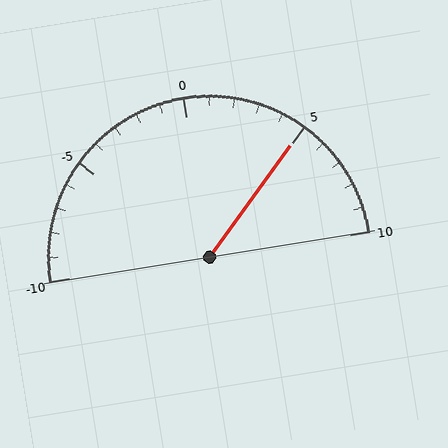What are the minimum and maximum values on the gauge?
The gauge ranges from -10 to 10.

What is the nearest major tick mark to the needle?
The nearest major tick mark is 5.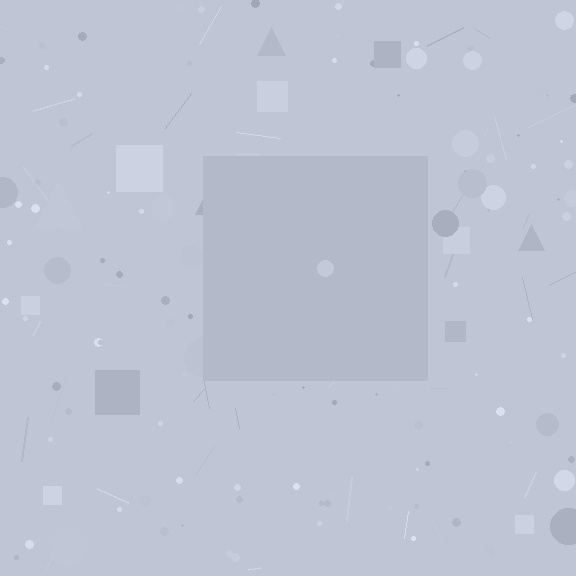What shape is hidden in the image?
A square is hidden in the image.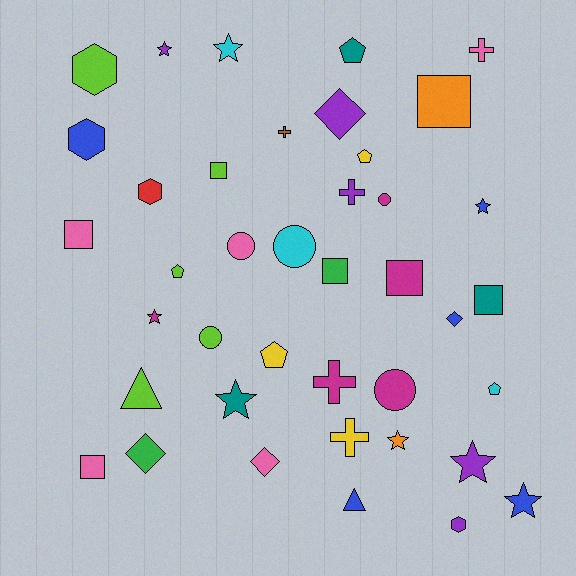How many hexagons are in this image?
There are 4 hexagons.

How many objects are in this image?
There are 40 objects.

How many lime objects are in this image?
There are 5 lime objects.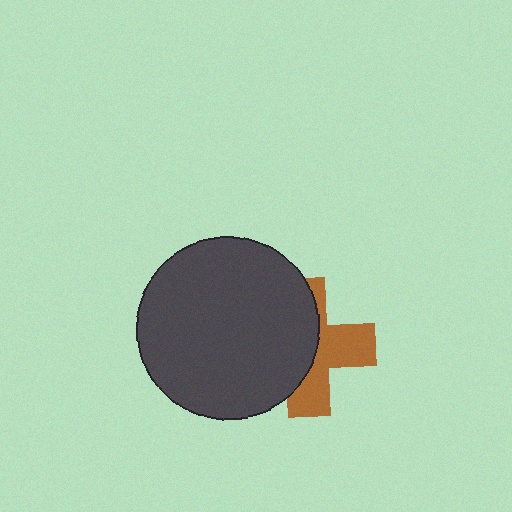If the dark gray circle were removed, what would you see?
You would see the complete brown cross.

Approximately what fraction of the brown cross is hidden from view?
Roughly 53% of the brown cross is hidden behind the dark gray circle.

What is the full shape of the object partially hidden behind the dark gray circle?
The partially hidden object is a brown cross.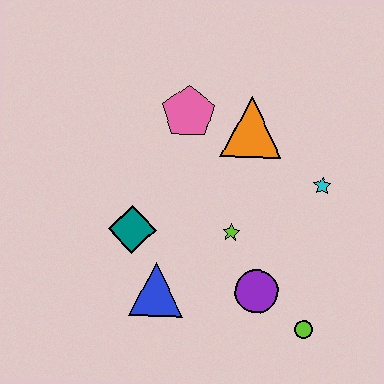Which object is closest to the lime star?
The purple circle is closest to the lime star.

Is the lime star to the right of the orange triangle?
No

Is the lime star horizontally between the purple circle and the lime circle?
No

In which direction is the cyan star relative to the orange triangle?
The cyan star is to the right of the orange triangle.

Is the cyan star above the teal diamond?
Yes